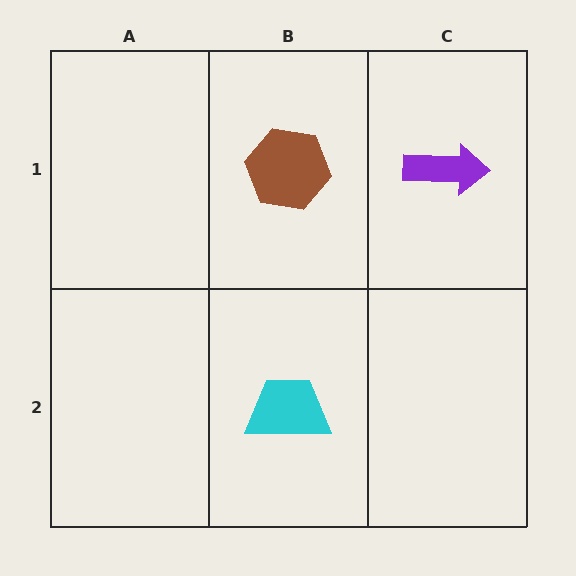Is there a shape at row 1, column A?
No, that cell is empty.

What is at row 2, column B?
A cyan trapezoid.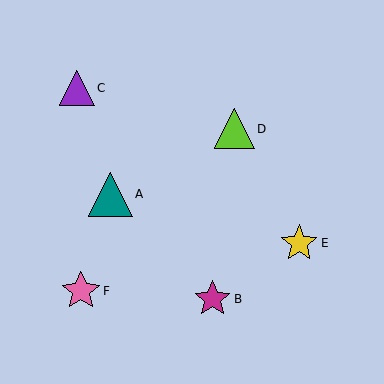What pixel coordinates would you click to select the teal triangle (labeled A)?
Click at (110, 194) to select the teal triangle A.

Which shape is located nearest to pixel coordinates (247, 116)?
The lime triangle (labeled D) at (234, 129) is nearest to that location.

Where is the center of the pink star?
The center of the pink star is at (81, 291).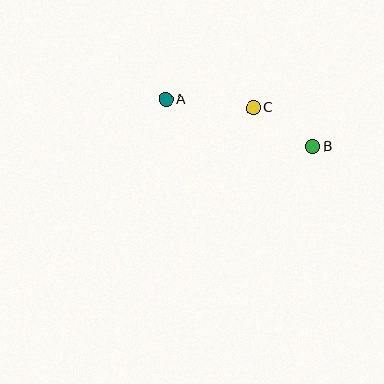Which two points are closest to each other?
Points B and C are closest to each other.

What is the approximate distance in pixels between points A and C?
The distance between A and C is approximately 87 pixels.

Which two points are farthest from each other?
Points A and B are farthest from each other.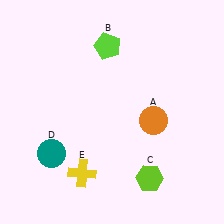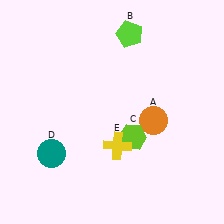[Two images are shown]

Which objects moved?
The objects that moved are: the lime pentagon (B), the lime hexagon (C), the yellow cross (E).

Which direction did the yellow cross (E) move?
The yellow cross (E) moved right.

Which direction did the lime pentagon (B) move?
The lime pentagon (B) moved right.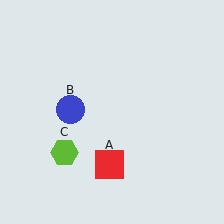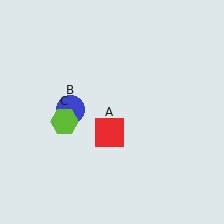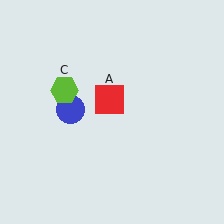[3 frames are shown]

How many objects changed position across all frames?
2 objects changed position: red square (object A), lime hexagon (object C).